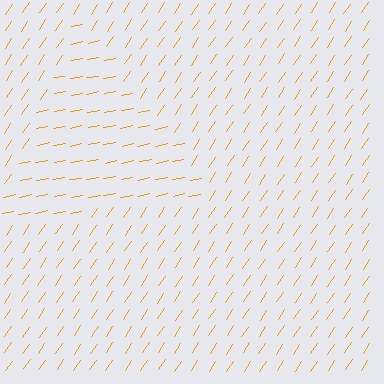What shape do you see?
I see a triangle.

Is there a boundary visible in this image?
Yes, there is a texture boundary formed by a change in line orientation.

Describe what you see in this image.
The image is filled with small orange line segments. A triangle region in the image has lines oriented differently from the surrounding lines, creating a visible texture boundary.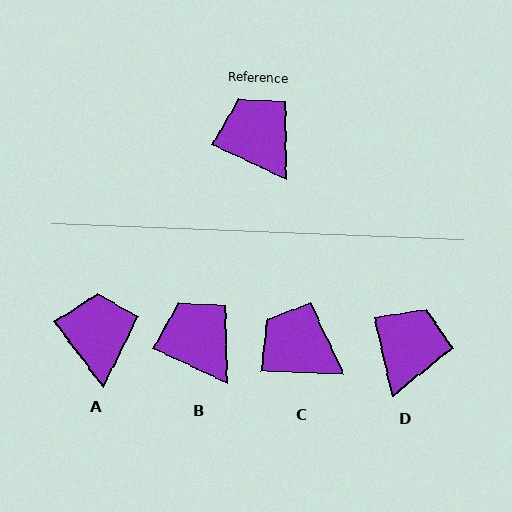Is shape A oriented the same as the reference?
No, it is off by about 27 degrees.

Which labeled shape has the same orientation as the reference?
B.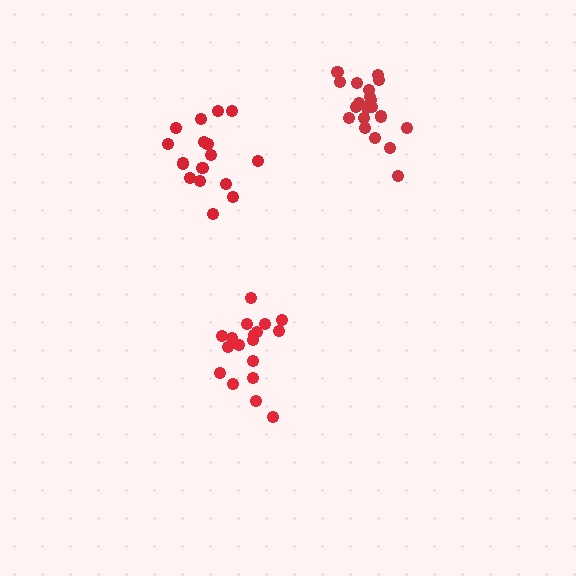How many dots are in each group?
Group 1: 19 dots, Group 2: 20 dots, Group 3: 16 dots (55 total).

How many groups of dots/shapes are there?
There are 3 groups.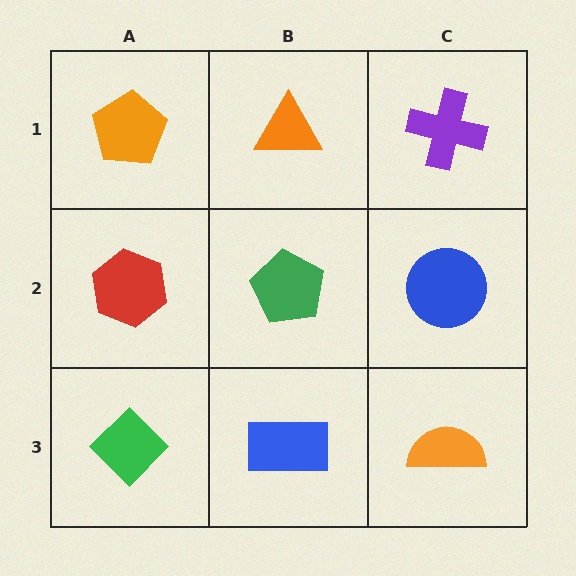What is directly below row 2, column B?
A blue rectangle.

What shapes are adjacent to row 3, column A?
A red hexagon (row 2, column A), a blue rectangle (row 3, column B).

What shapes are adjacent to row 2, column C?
A purple cross (row 1, column C), an orange semicircle (row 3, column C), a green pentagon (row 2, column B).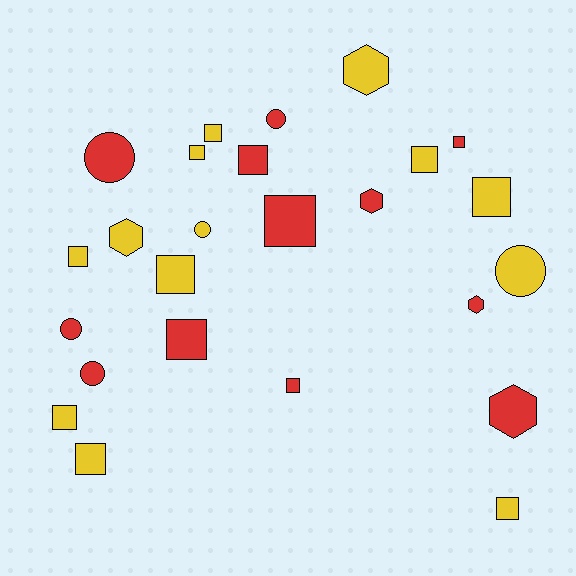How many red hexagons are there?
There are 3 red hexagons.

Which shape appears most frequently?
Square, with 14 objects.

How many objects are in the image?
There are 25 objects.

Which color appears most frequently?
Yellow, with 13 objects.